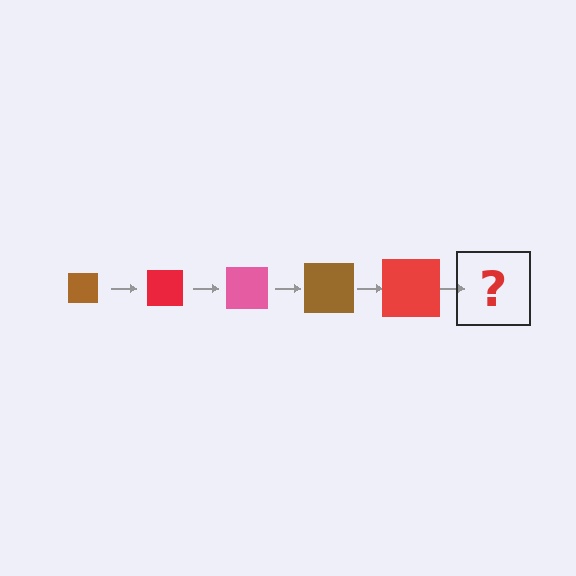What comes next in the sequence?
The next element should be a pink square, larger than the previous one.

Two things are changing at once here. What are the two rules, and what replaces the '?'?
The two rules are that the square grows larger each step and the color cycles through brown, red, and pink. The '?' should be a pink square, larger than the previous one.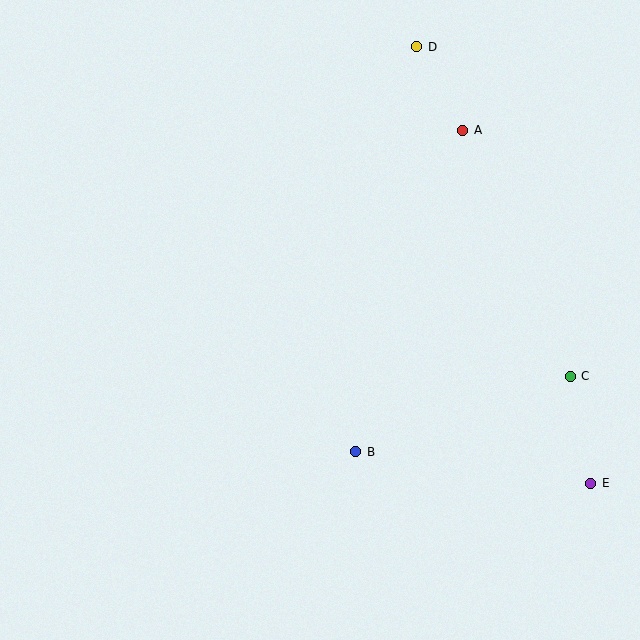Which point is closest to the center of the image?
Point B at (356, 452) is closest to the center.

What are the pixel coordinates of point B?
Point B is at (356, 452).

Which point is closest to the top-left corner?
Point D is closest to the top-left corner.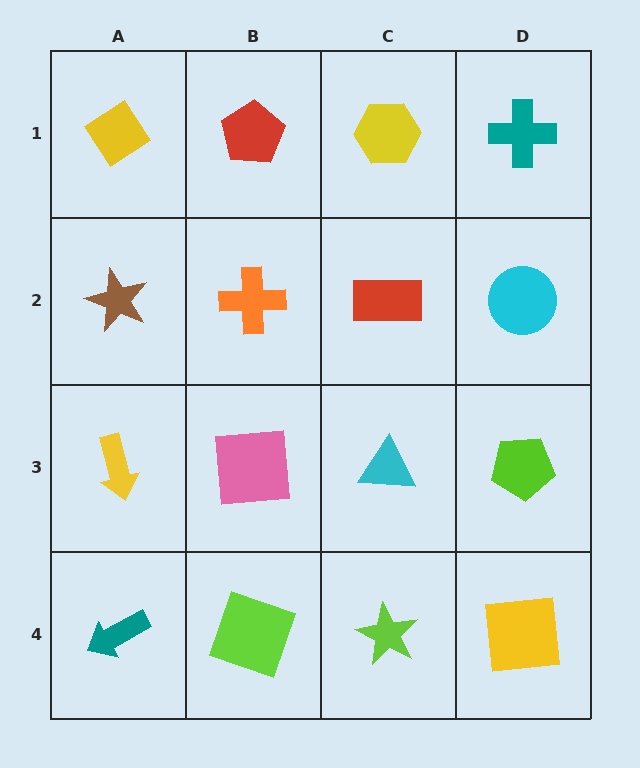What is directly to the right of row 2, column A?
An orange cross.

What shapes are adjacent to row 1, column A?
A brown star (row 2, column A), a red pentagon (row 1, column B).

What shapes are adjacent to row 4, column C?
A cyan triangle (row 3, column C), a lime square (row 4, column B), a yellow square (row 4, column D).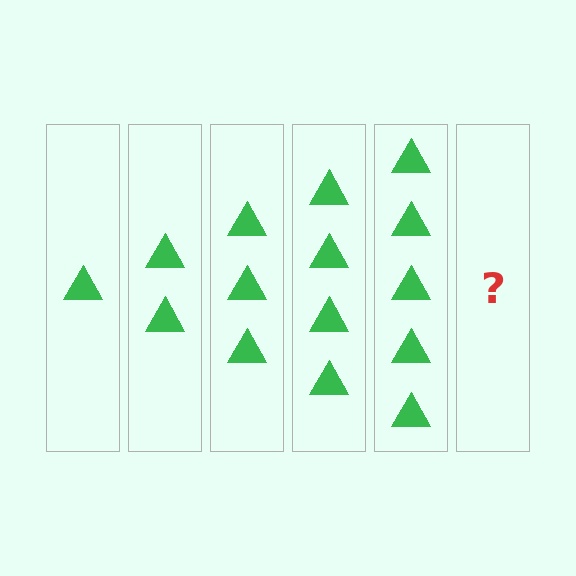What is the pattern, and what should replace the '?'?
The pattern is that each step adds one more triangle. The '?' should be 6 triangles.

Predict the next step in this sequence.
The next step is 6 triangles.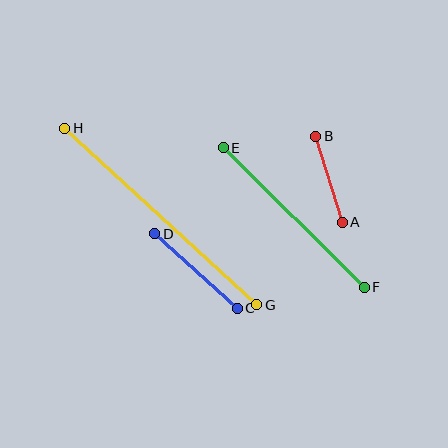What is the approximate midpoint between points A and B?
The midpoint is at approximately (329, 179) pixels.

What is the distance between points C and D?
The distance is approximately 111 pixels.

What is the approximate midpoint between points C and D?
The midpoint is at approximately (196, 271) pixels.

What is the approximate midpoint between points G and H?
The midpoint is at approximately (161, 217) pixels.